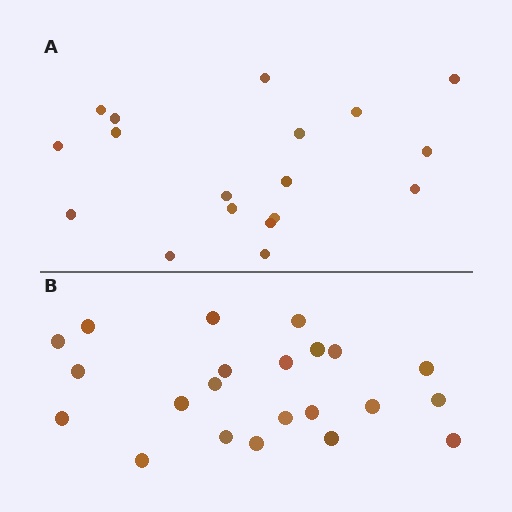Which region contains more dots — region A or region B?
Region B (the bottom region) has more dots.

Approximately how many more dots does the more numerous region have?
Region B has about 4 more dots than region A.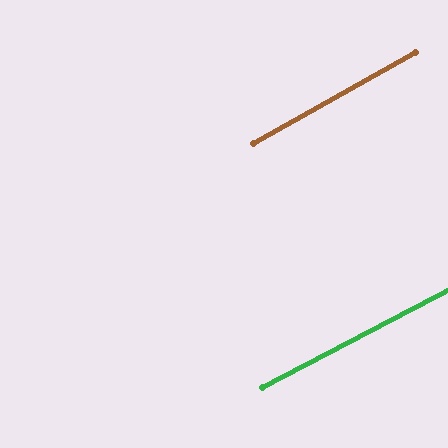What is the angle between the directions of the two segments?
Approximately 1 degree.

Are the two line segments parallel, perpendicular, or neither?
Parallel — their directions differ by only 1.4°.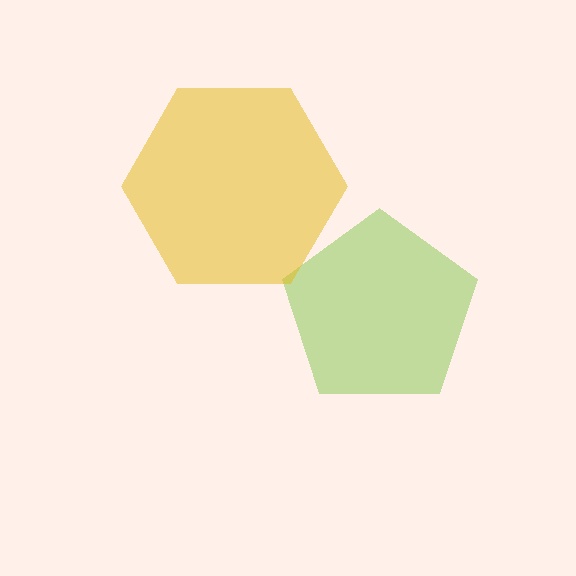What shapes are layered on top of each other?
The layered shapes are: a lime pentagon, a yellow hexagon.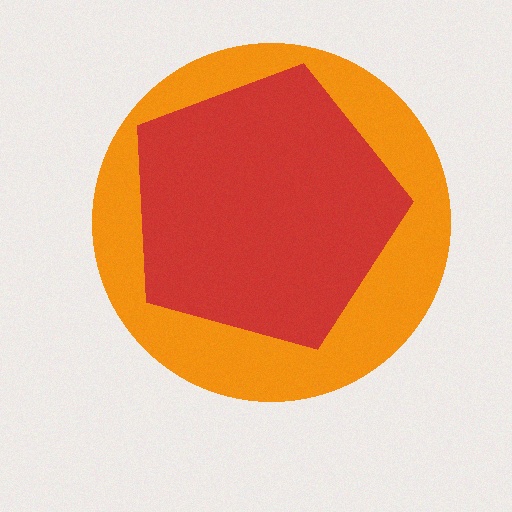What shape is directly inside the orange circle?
The red pentagon.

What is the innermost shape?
The red pentagon.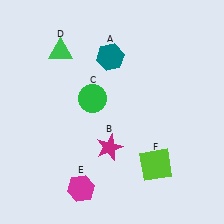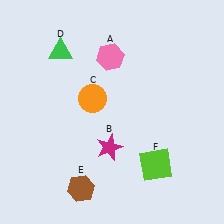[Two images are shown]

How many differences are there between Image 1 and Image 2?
There are 3 differences between the two images.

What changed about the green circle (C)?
In Image 1, C is green. In Image 2, it changed to orange.